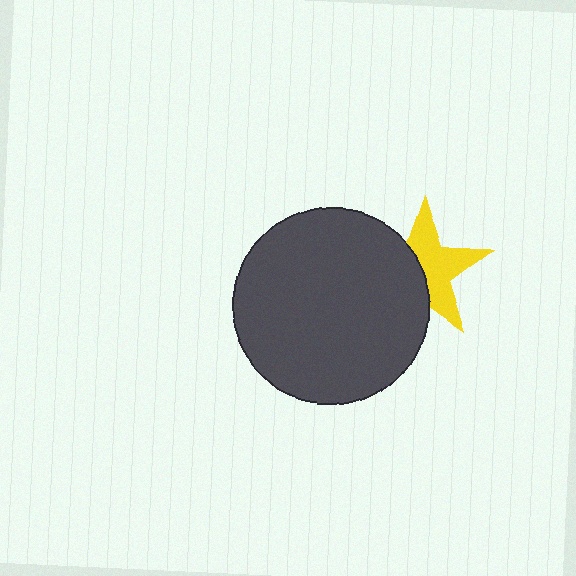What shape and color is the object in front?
The object in front is a dark gray circle.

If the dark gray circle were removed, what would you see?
You would see the complete yellow star.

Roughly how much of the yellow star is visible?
About half of it is visible (roughly 56%).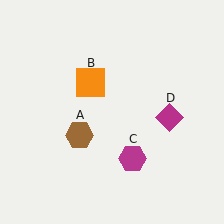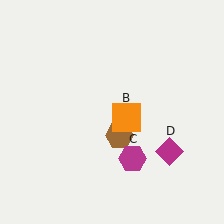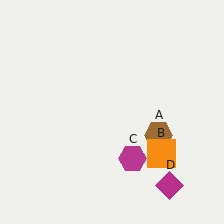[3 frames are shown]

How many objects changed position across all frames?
3 objects changed position: brown hexagon (object A), orange square (object B), magenta diamond (object D).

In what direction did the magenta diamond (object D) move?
The magenta diamond (object D) moved down.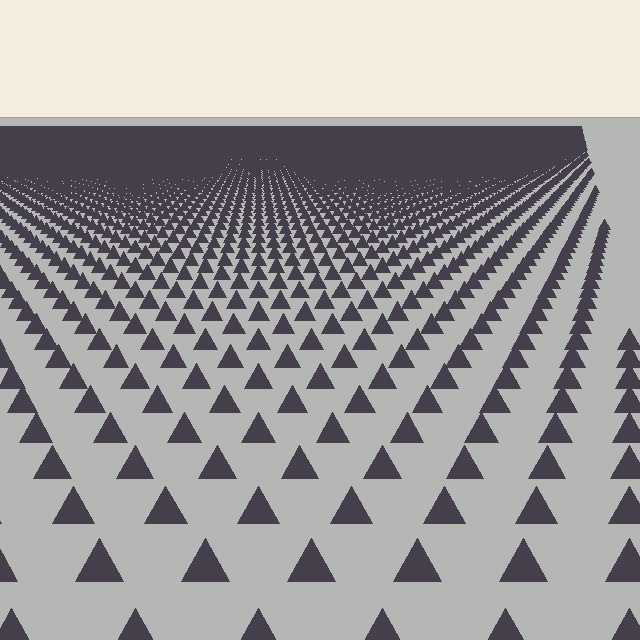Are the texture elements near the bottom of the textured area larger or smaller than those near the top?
Larger. Near the bottom, elements are closer to the viewer and appear at a bigger on-screen size.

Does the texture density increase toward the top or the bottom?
Density increases toward the top.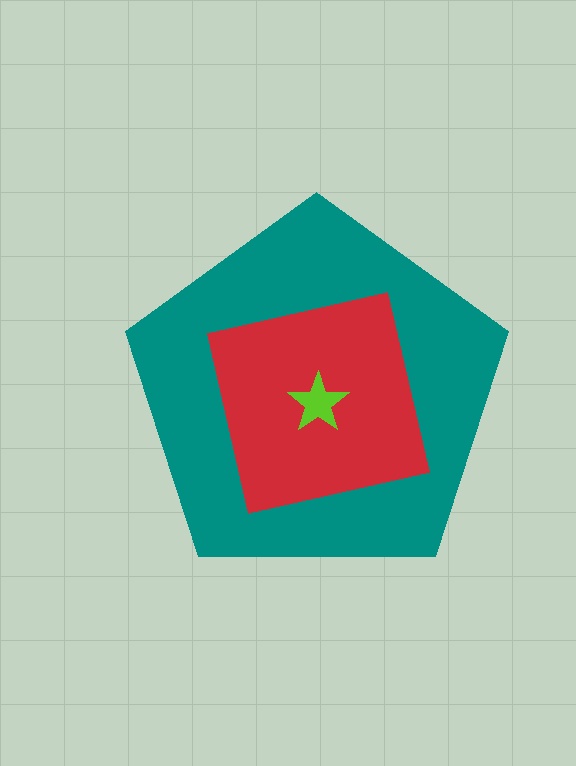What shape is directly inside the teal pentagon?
The red square.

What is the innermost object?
The lime star.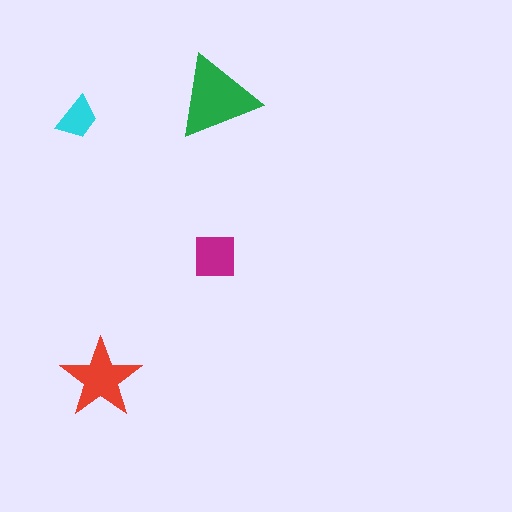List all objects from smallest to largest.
The cyan trapezoid, the magenta square, the red star, the green triangle.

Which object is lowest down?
The red star is bottommost.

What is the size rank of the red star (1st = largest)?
2nd.